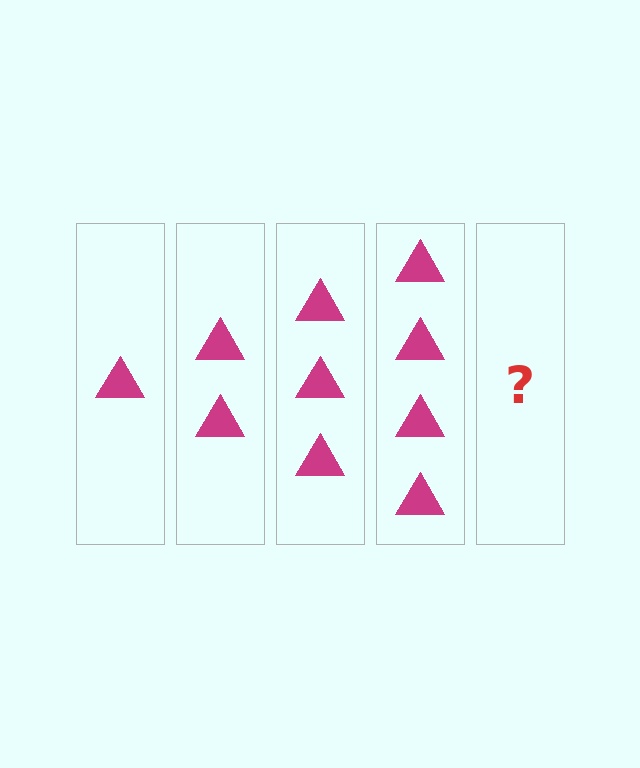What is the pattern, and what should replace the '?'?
The pattern is that each step adds one more triangle. The '?' should be 5 triangles.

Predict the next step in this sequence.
The next step is 5 triangles.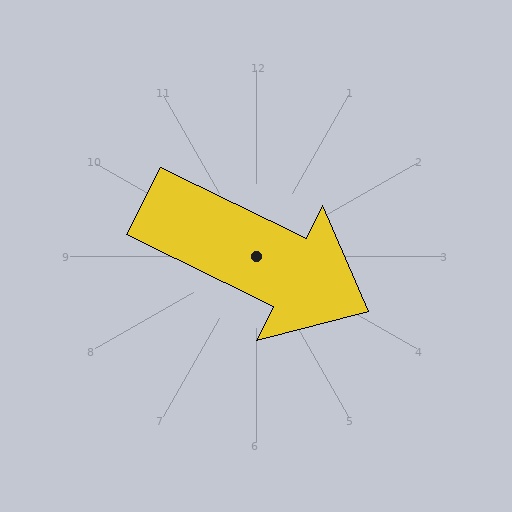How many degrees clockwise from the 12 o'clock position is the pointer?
Approximately 116 degrees.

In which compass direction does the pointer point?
Southeast.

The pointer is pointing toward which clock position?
Roughly 4 o'clock.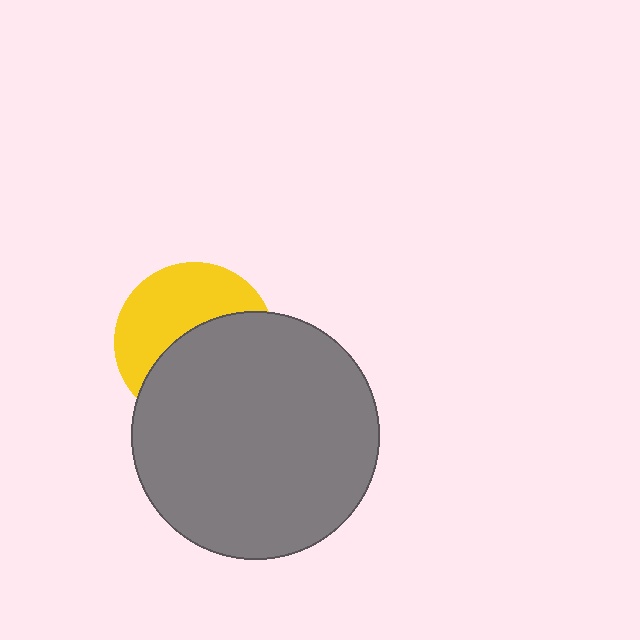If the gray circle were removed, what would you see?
You would see the complete yellow circle.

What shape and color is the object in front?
The object in front is a gray circle.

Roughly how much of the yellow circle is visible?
About half of it is visible (roughly 47%).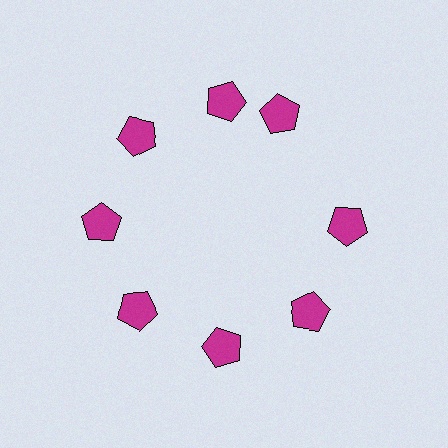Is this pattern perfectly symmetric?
No. The 8 magenta pentagons are arranged in a ring, but one element near the 2 o'clock position is rotated out of alignment along the ring, breaking the 8-fold rotational symmetry.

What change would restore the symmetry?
The symmetry would be restored by rotating it back into even spacing with its neighbors so that all 8 pentagons sit at equal angles and equal distance from the center.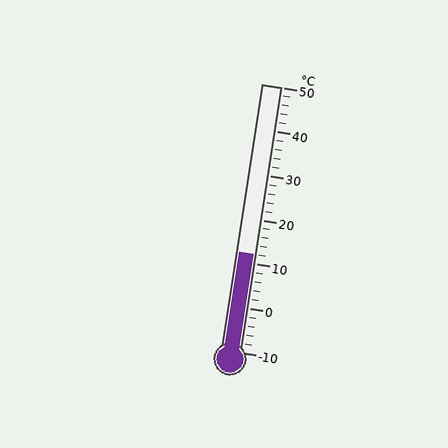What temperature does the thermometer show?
The thermometer shows approximately 12°C.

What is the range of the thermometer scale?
The thermometer scale ranges from -10°C to 50°C.